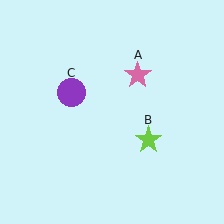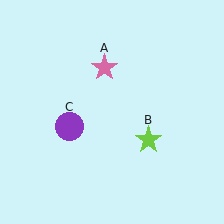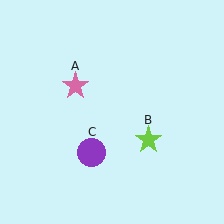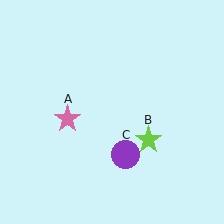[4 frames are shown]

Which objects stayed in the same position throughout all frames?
Lime star (object B) remained stationary.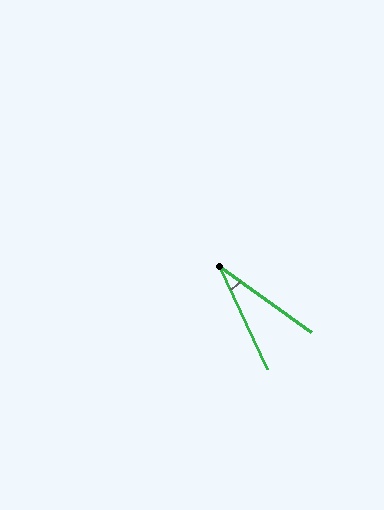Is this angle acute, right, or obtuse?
It is acute.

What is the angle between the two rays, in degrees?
Approximately 29 degrees.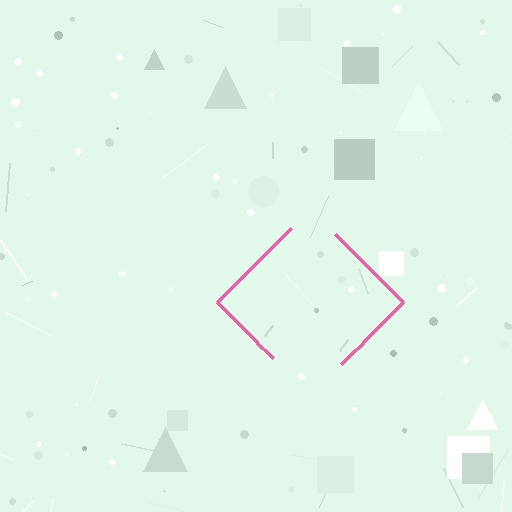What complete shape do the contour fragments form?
The contour fragments form a diamond.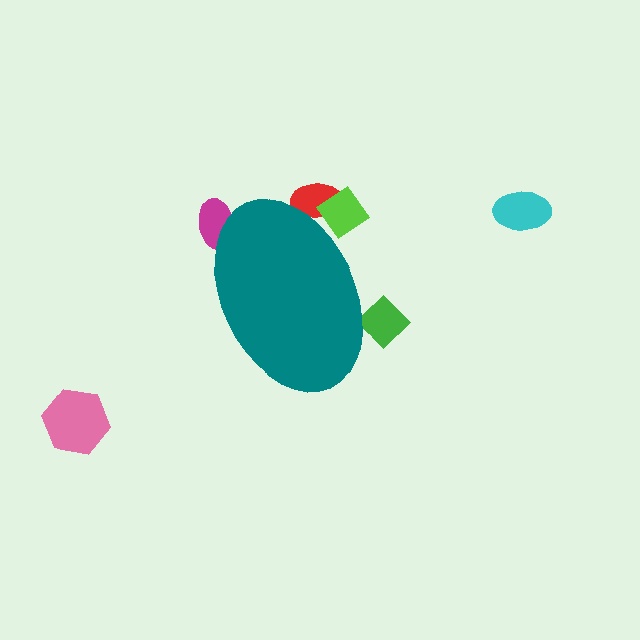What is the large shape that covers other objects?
A teal ellipse.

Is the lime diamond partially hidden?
Yes, the lime diamond is partially hidden behind the teal ellipse.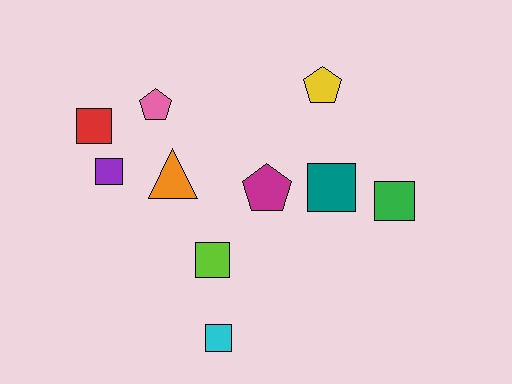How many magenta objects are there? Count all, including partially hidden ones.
There is 1 magenta object.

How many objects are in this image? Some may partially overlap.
There are 10 objects.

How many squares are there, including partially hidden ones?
There are 6 squares.